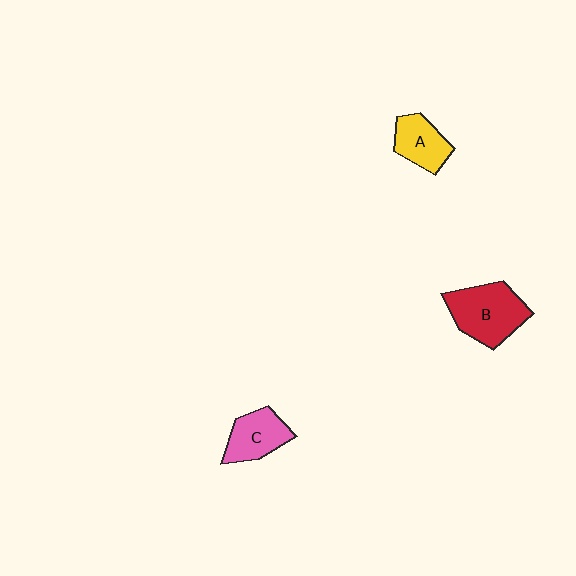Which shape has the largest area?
Shape B (red).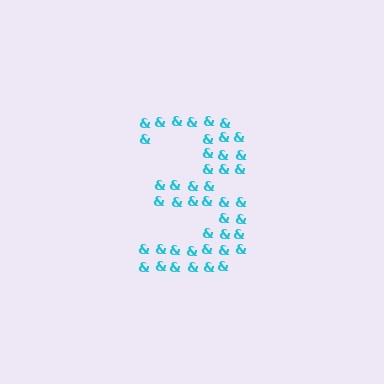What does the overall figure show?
The overall figure shows the digit 3.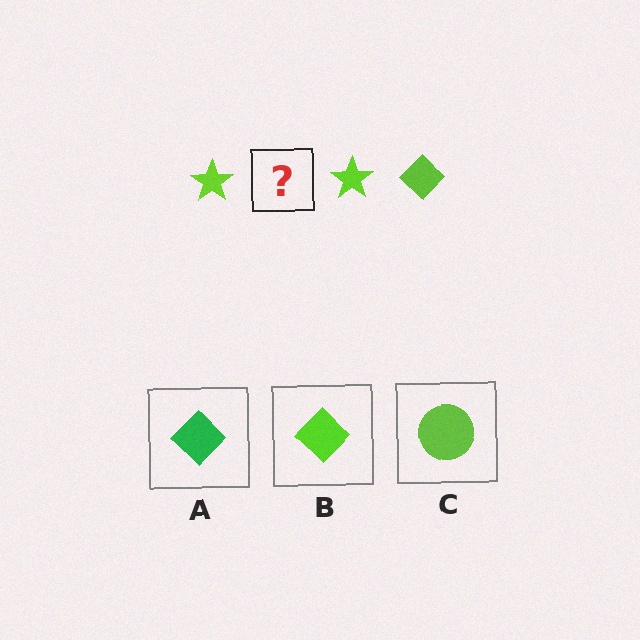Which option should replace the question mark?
Option B.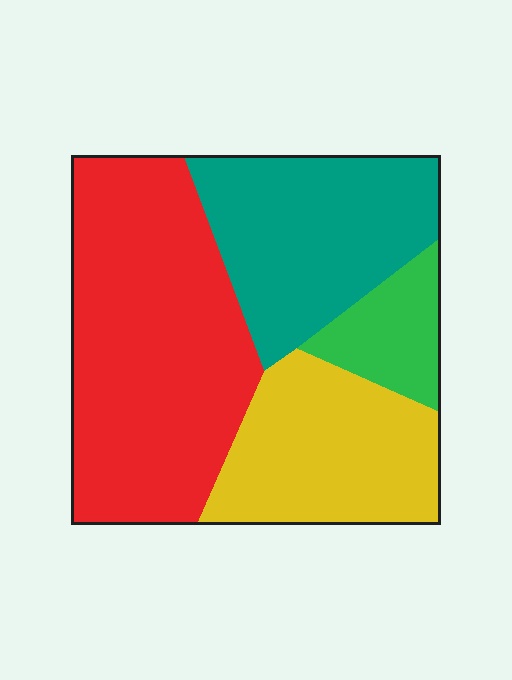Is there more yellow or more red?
Red.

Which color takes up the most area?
Red, at roughly 40%.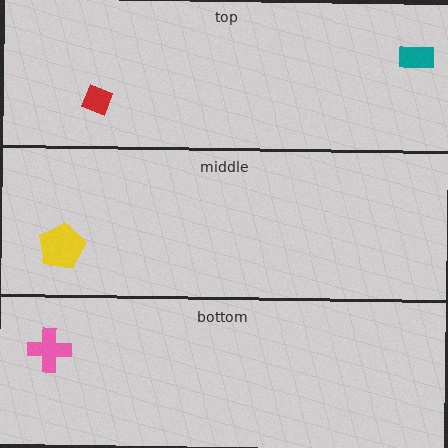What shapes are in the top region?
The teal rectangle, the red diamond.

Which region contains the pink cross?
The bottom region.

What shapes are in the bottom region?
The pink cross.